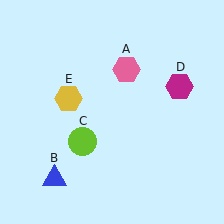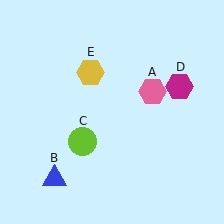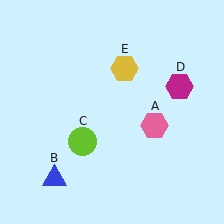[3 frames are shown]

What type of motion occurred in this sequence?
The pink hexagon (object A), yellow hexagon (object E) rotated clockwise around the center of the scene.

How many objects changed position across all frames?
2 objects changed position: pink hexagon (object A), yellow hexagon (object E).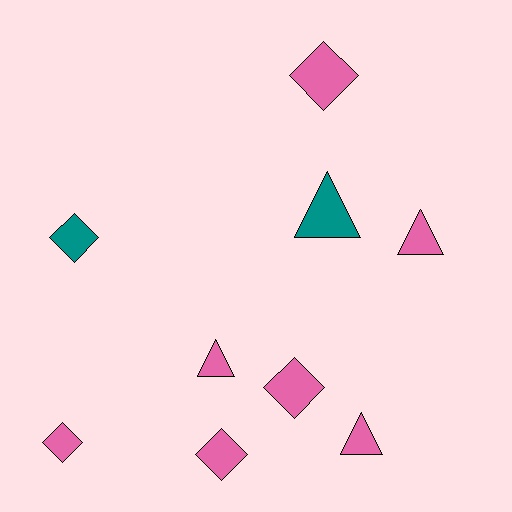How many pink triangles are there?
There are 3 pink triangles.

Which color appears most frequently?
Pink, with 7 objects.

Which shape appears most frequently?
Diamond, with 5 objects.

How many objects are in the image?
There are 9 objects.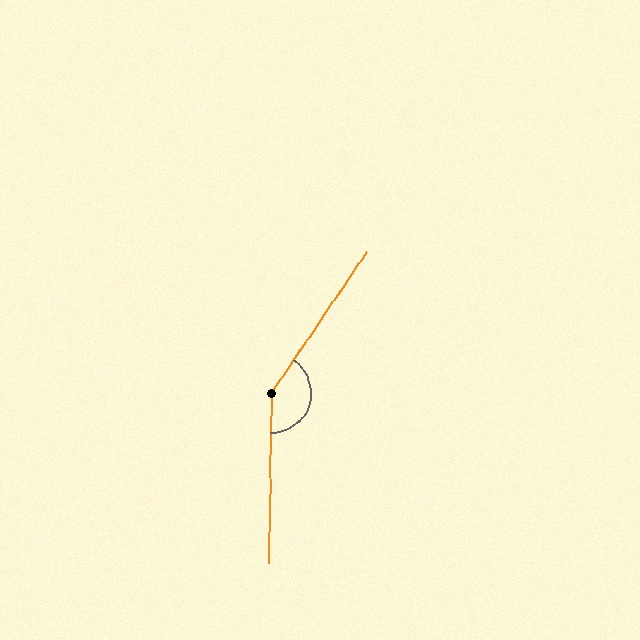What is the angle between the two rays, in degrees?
Approximately 147 degrees.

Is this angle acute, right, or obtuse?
It is obtuse.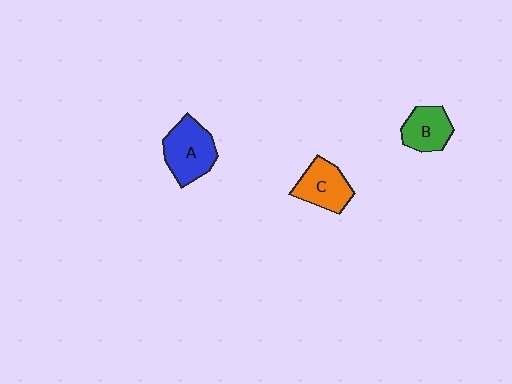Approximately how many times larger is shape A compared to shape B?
Approximately 1.4 times.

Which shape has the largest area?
Shape A (blue).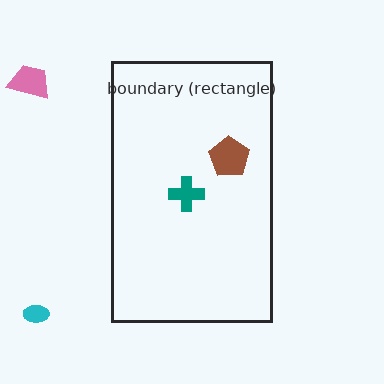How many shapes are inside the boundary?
2 inside, 2 outside.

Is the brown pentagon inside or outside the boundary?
Inside.